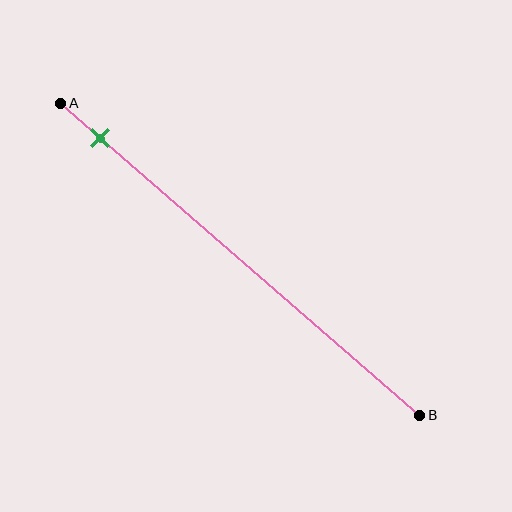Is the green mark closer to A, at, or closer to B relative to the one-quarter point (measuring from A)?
The green mark is closer to point A than the one-quarter point of segment AB.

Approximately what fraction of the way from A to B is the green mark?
The green mark is approximately 10% of the way from A to B.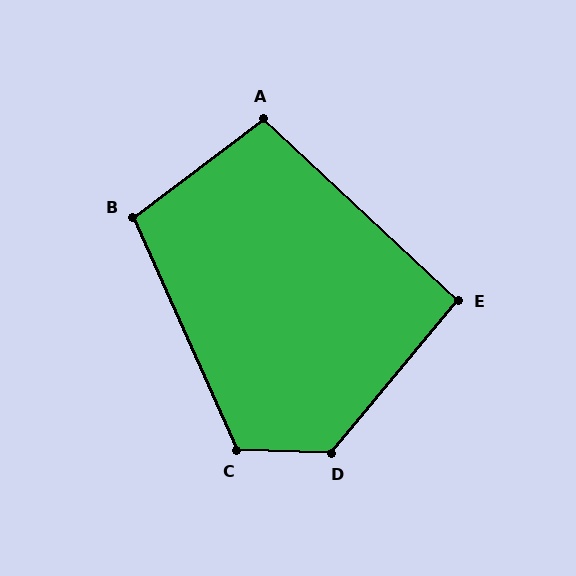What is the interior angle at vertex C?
Approximately 115 degrees (obtuse).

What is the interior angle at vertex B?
Approximately 103 degrees (obtuse).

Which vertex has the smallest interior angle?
E, at approximately 93 degrees.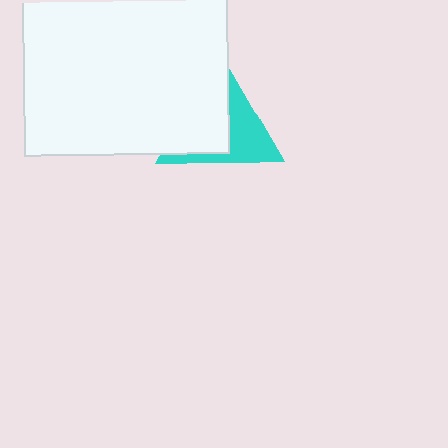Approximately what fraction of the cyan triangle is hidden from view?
Roughly 55% of the cyan triangle is hidden behind the white square.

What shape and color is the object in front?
The object in front is a white square.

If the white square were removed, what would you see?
You would see the complete cyan triangle.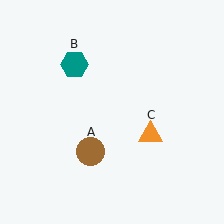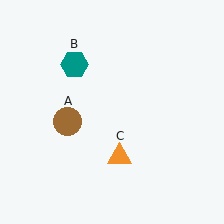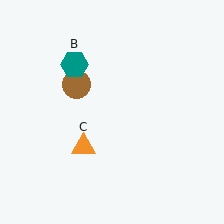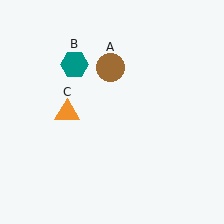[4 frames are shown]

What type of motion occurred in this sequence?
The brown circle (object A), orange triangle (object C) rotated clockwise around the center of the scene.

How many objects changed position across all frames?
2 objects changed position: brown circle (object A), orange triangle (object C).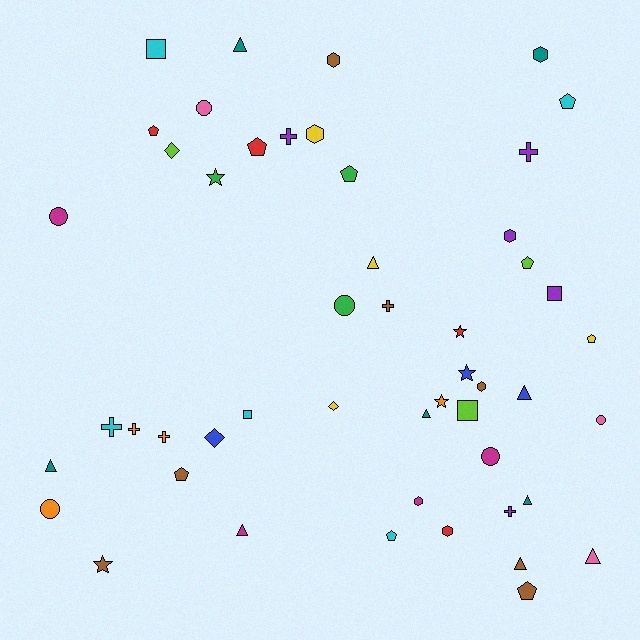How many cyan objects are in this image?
There are 5 cyan objects.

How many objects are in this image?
There are 50 objects.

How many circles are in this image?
There are 6 circles.